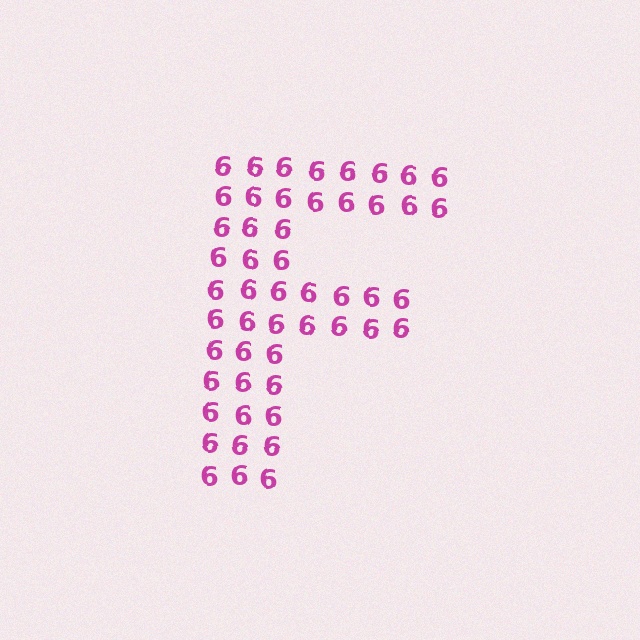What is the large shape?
The large shape is the letter F.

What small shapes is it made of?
It is made of small digit 6's.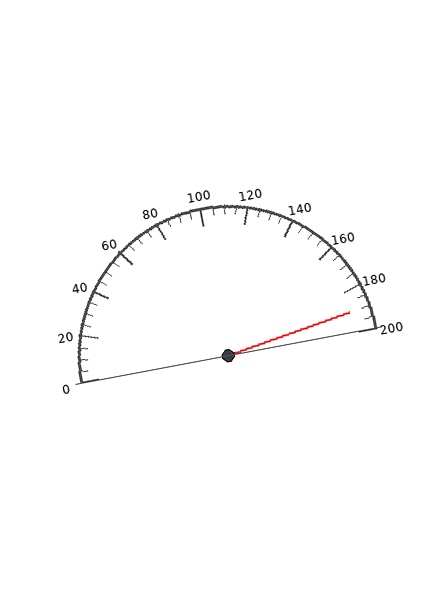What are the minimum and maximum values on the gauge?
The gauge ranges from 0 to 200.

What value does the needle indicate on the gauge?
The needle indicates approximately 190.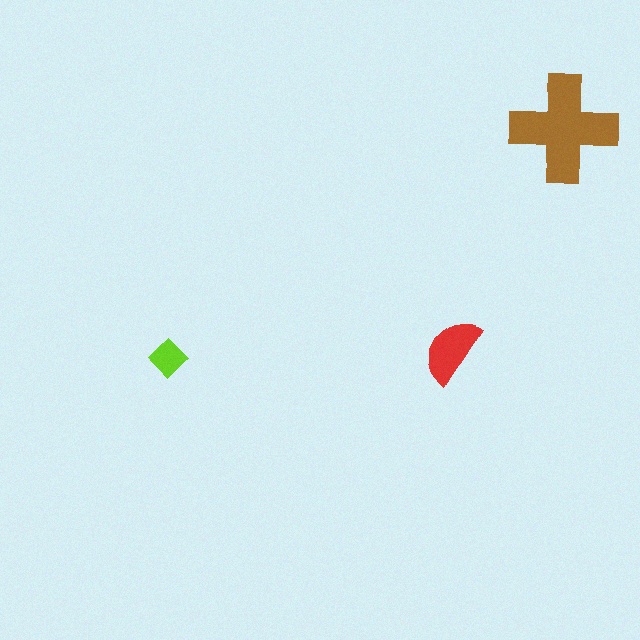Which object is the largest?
The brown cross.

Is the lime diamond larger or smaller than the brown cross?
Smaller.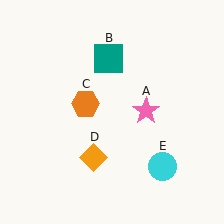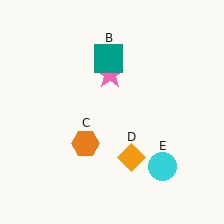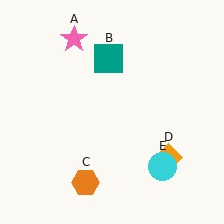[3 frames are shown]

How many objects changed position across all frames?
3 objects changed position: pink star (object A), orange hexagon (object C), orange diamond (object D).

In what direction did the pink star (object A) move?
The pink star (object A) moved up and to the left.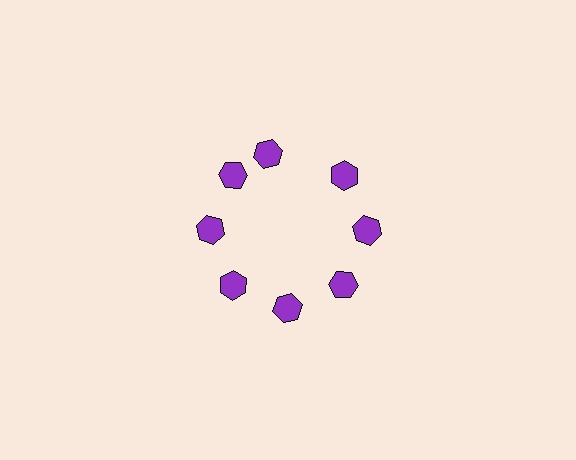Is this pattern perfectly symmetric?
No. The 8 purple hexagons are arranged in a ring, but one element near the 12 o'clock position is rotated out of alignment along the ring, breaking the 8-fold rotational symmetry.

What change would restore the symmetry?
The symmetry would be restored by rotating it back into even spacing with its neighbors so that all 8 hexagons sit at equal angles and equal distance from the center.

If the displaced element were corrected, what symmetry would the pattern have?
It would have 8-fold rotational symmetry — the pattern would map onto itself every 45 degrees.